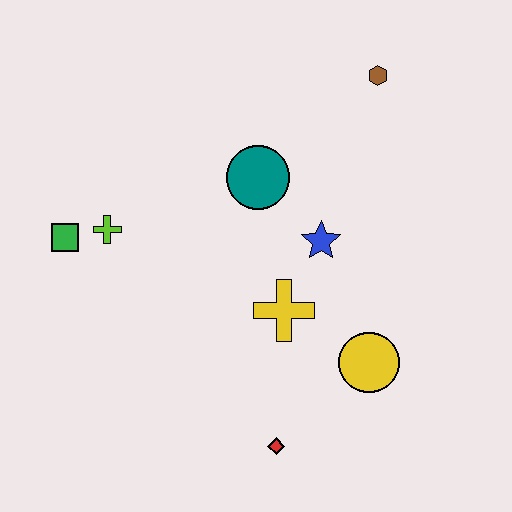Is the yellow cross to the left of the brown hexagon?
Yes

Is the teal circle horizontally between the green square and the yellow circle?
Yes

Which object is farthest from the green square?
The brown hexagon is farthest from the green square.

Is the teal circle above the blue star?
Yes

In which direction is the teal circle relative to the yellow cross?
The teal circle is above the yellow cross.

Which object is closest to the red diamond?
The yellow circle is closest to the red diamond.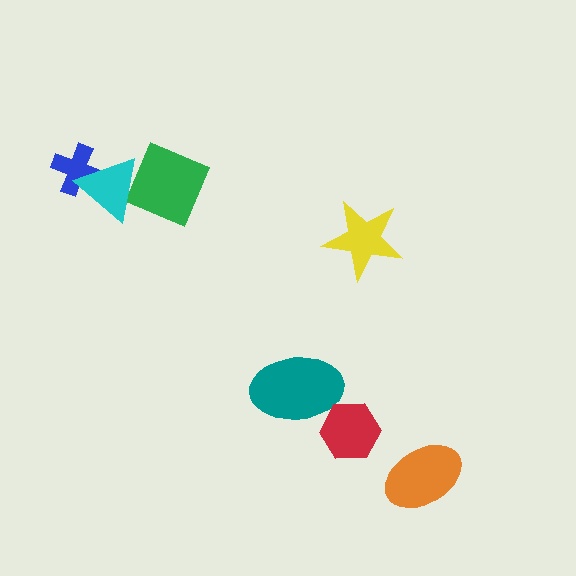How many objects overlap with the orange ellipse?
0 objects overlap with the orange ellipse.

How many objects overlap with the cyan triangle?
2 objects overlap with the cyan triangle.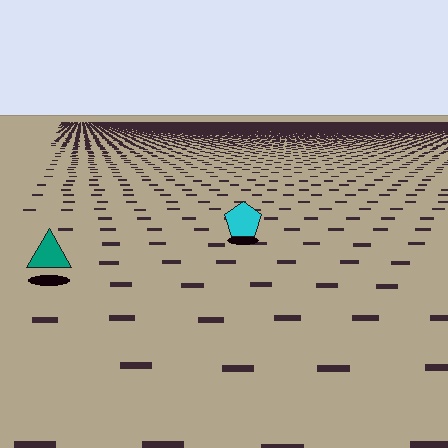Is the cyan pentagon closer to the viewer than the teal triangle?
No. The teal triangle is closer — you can tell from the texture gradient: the ground texture is coarser near it.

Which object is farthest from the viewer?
The cyan pentagon is farthest from the viewer. It appears smaller and the ground texture around it is denser.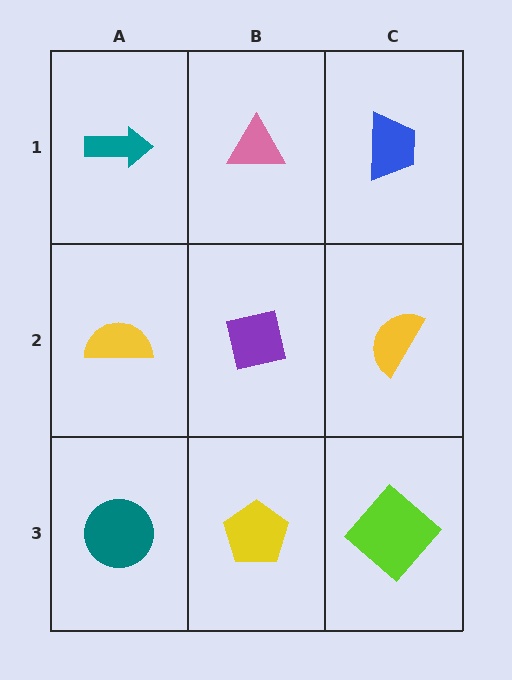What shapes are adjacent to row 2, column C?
A blue trapezoid (row 1, column C), a lime diamond (row 3, column C), a purple square (row 2, column B).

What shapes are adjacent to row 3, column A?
A yellow semicircle (row 2, column A), a yellow pentagon (row 3, column B).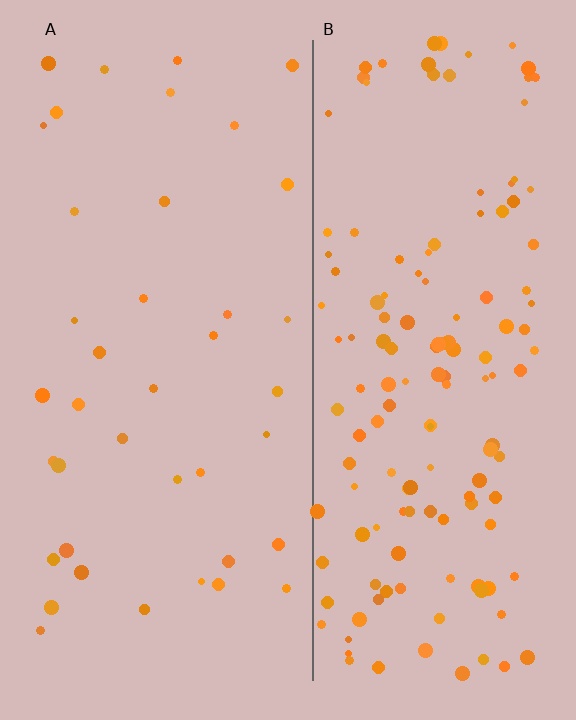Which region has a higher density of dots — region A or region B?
B (the right).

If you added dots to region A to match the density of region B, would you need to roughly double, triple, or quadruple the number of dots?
Approximately quadruple.